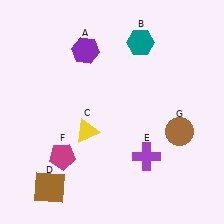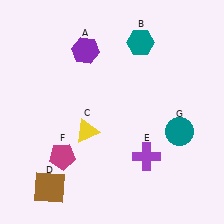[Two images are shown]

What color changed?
The circle (G) changed from brown in Image 1 to teal in Image 2.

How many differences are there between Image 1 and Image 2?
There is 1 difference between the two images.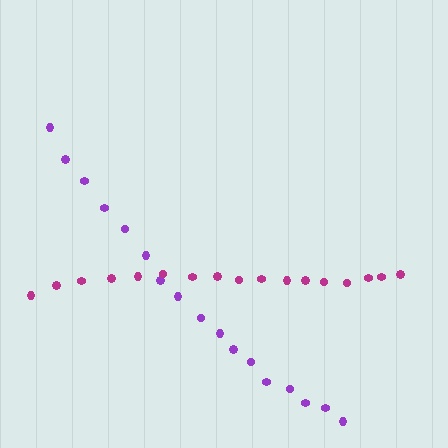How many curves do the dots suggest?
There are 2 distinct paths.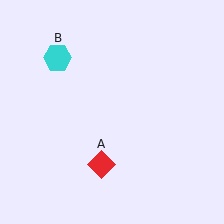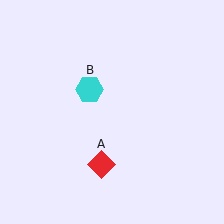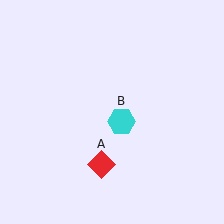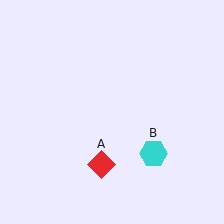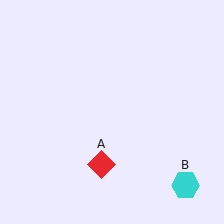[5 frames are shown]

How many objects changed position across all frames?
1 object changed position: cyan hexagon (object B).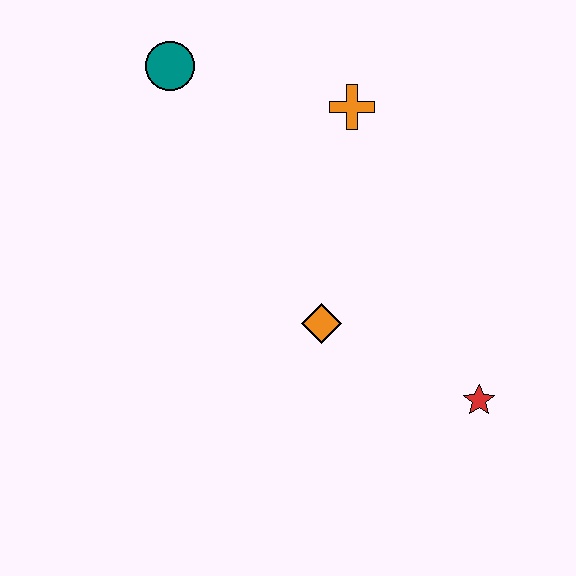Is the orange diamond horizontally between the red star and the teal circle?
Yes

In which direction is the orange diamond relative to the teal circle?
The orange diamond is below the teal circle.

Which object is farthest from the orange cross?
The red star is farthest from the orange cross.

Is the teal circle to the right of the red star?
No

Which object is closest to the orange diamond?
The red star is closest to the orange diamond.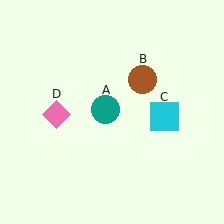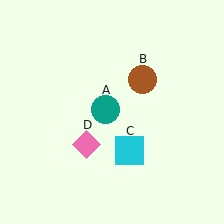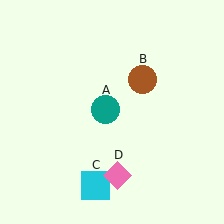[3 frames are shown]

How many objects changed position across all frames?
2 objects changed position: cyan square (object C), pink diamond (object D).